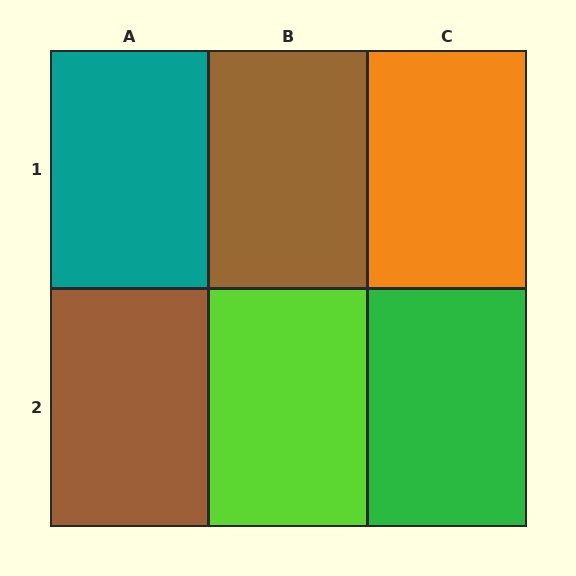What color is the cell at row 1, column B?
Brown.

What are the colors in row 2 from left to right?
Brown, lime, green.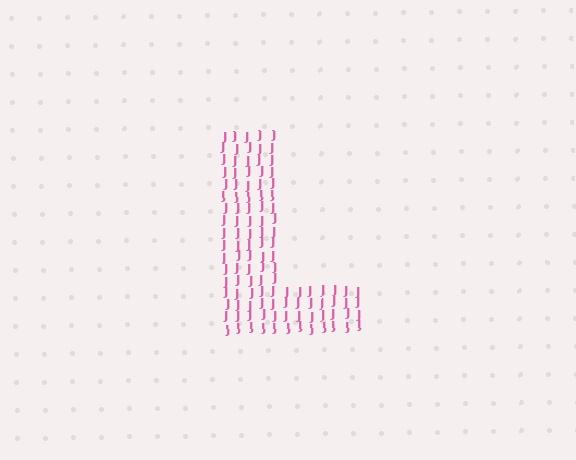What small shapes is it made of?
It is made of small letter J's.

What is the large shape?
The large shape is the letter L.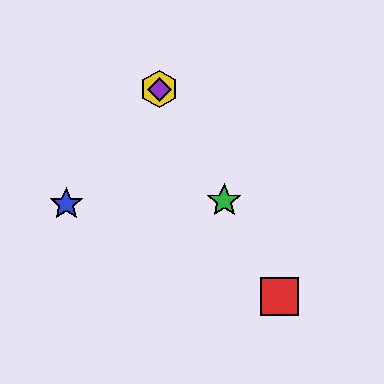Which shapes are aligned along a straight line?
The red square, the green star, the yellow hexagon, the purple diamond are aligned along a straight line.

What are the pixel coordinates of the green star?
The green star is at (224, 201).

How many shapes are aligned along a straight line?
4 shapes (the red square, the green star, the yellow hexagon, the purple diamond) are aligned along a straight line.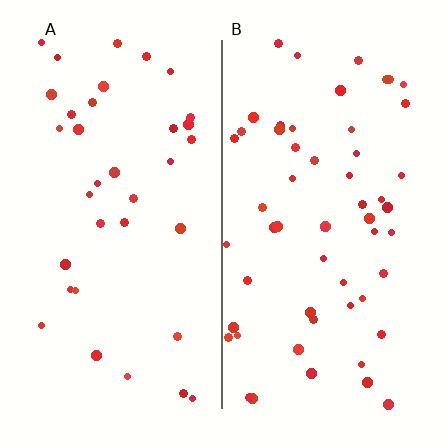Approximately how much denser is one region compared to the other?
Approximately 1.6× — region B over region A.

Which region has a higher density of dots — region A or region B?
B (the right).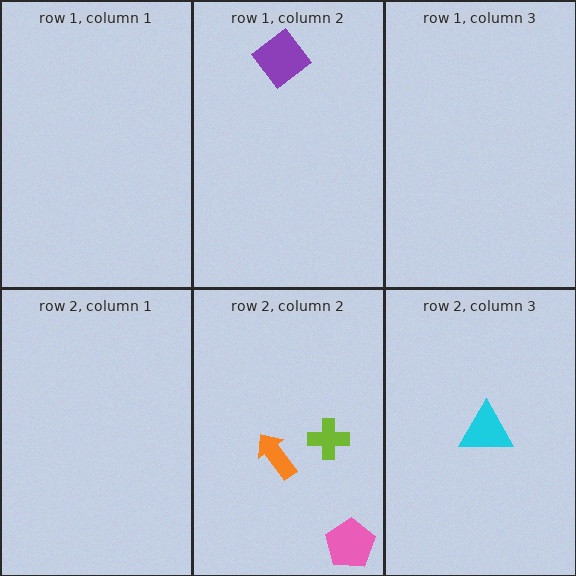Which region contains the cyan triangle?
The row 2, column 3 region.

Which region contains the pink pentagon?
The row 2, column 2 region.